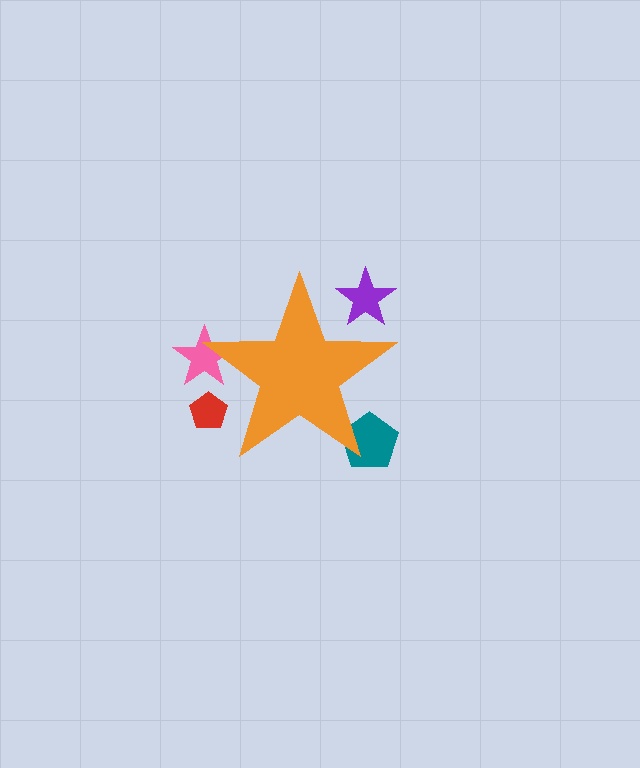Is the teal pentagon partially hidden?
Yes, the teal pentagon is partially hidden behind the orange star.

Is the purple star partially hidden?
Yes, the purple star is partially hidden behind the orange star.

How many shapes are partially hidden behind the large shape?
4 shapes are partially hidden.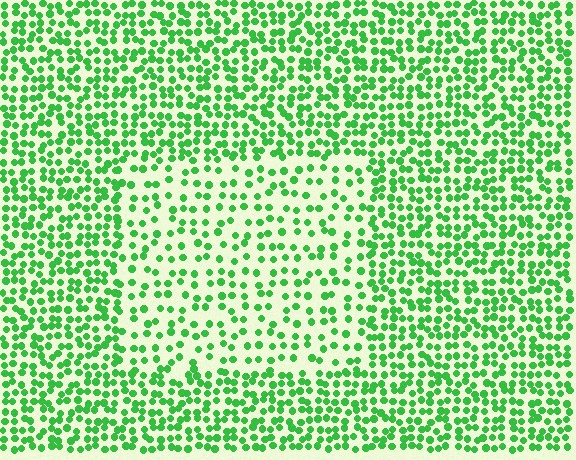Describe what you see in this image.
The image contains small green elements arranged at two different densities. A rectangle-shaped region is visible where the elements are less densely packed than the surrounding area.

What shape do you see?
I see a rectangle.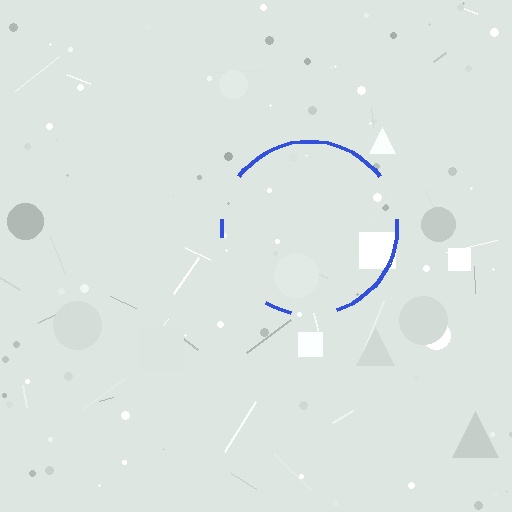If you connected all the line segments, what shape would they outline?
They would outline a circle.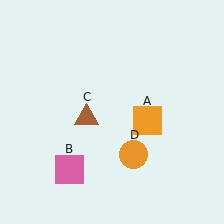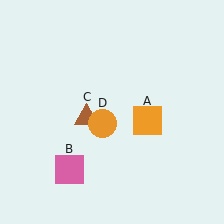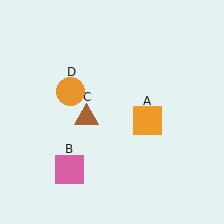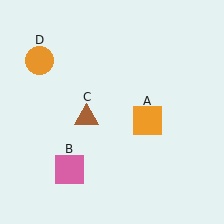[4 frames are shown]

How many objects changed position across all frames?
1 object changed position: orange circle (object D).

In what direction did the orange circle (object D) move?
The orange circle (object D) moved up and to the left.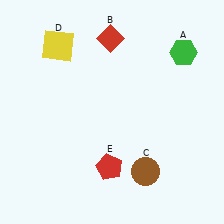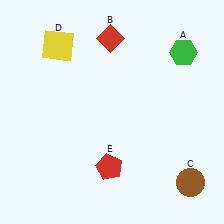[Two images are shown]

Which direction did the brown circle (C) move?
The brown circle (C) moved right.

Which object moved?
The brown circle (C) moved right.